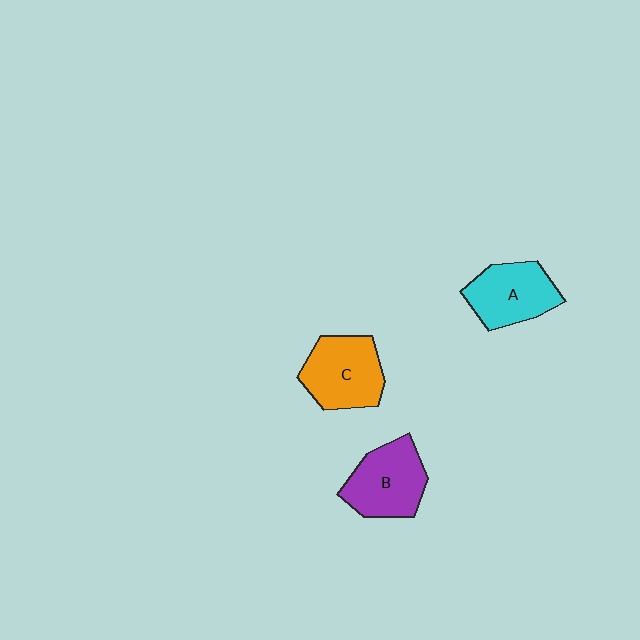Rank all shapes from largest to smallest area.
From largest to smallest: C (orange), B (purple), A (cyan).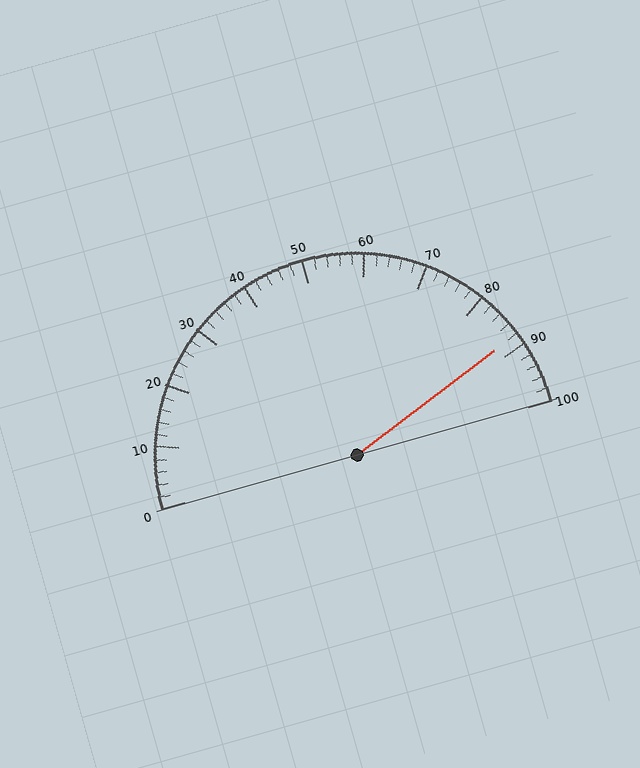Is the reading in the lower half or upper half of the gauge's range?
The reading is in the upper half of the range (0 to 100).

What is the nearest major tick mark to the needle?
The nearest major tick mark is 90.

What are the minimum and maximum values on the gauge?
The gauge ranges from 0 to 100.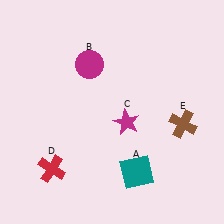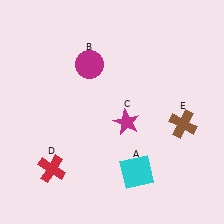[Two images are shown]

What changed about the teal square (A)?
In Image 1, A is teal. In Image 2, it changed to cyan.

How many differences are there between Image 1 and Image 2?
There is 1 difference between the two images.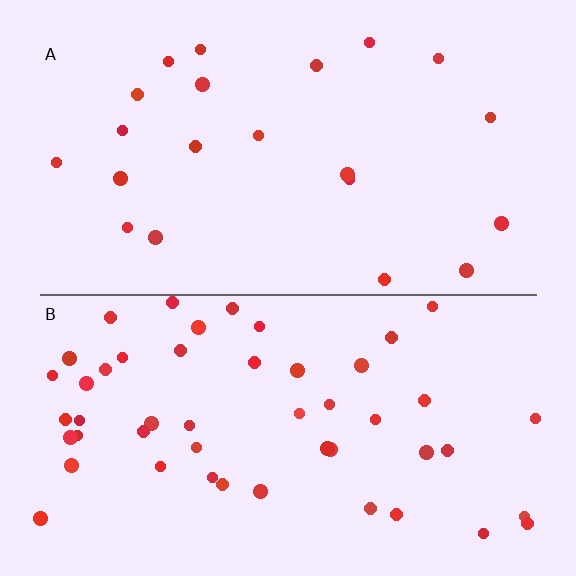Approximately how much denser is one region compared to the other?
Approximately 2.3× — region B over region A.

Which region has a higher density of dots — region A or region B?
B (the bottom).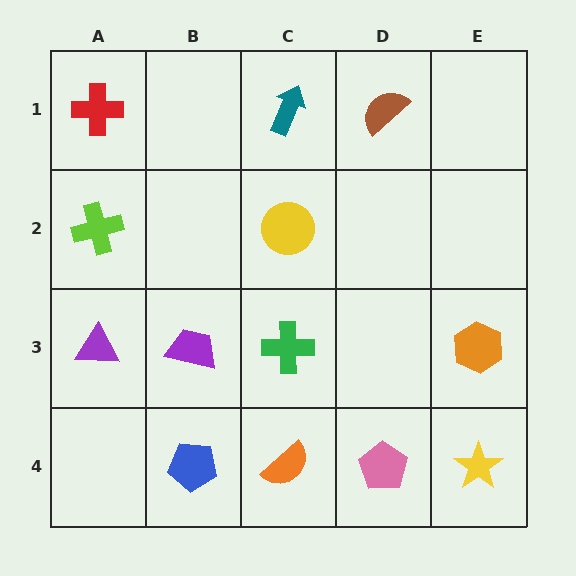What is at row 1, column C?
A teal arrow.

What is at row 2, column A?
A lime cross.